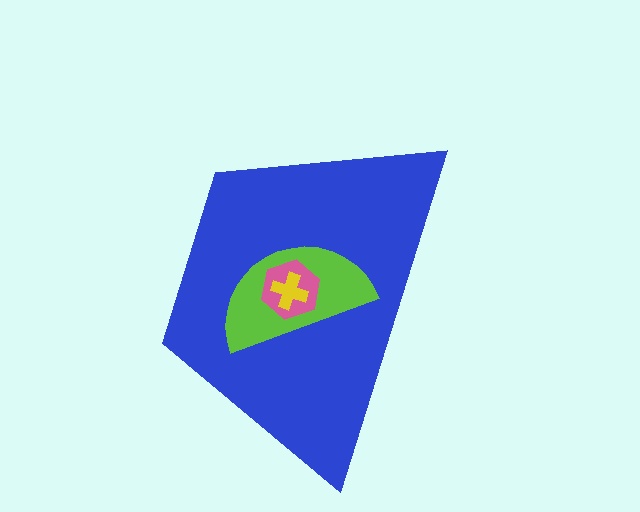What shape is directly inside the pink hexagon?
The yellow cross.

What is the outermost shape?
The blue trapezoid.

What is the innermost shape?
The yellow cross.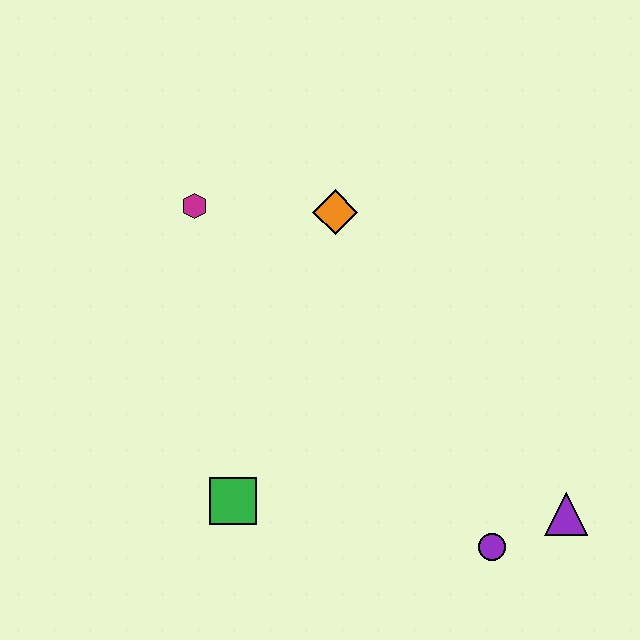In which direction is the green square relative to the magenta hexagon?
The green square is below the magenta hexagon.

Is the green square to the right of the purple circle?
No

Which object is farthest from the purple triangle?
The magenta hexagon is farthest from the purple triangle.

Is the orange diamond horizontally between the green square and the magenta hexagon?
No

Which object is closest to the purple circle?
The purple triangle is closest to the purple circle.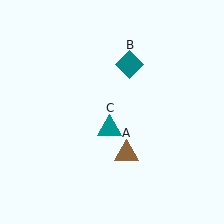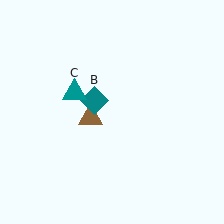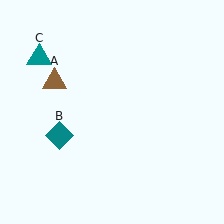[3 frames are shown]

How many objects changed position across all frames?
3 objects changed position: brown triangle (object A), teal diamond (object B), teal triangle (object C).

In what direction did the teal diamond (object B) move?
The teal diamond (object B) moved down and to the left.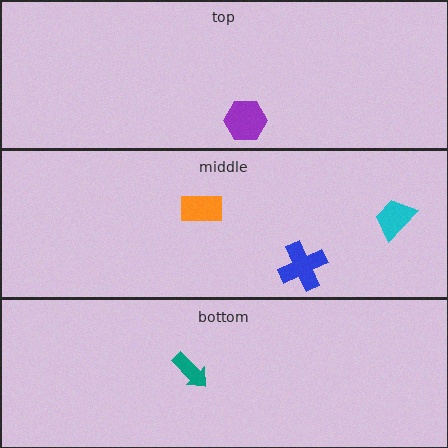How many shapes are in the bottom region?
1.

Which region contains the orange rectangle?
The middle region.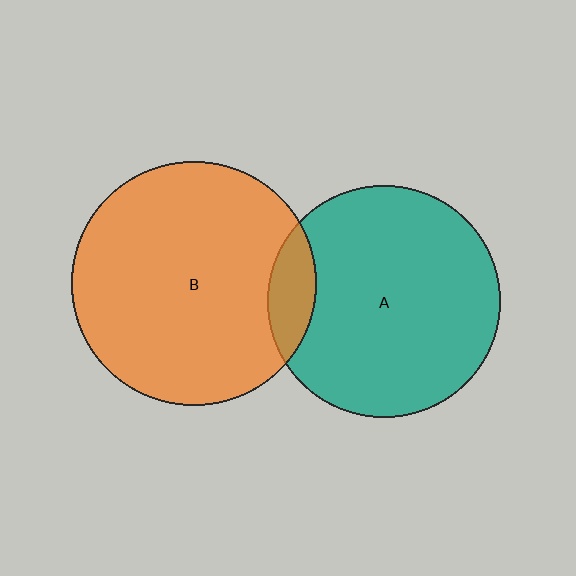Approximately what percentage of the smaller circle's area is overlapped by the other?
Approximately 10%.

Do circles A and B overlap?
Yes.